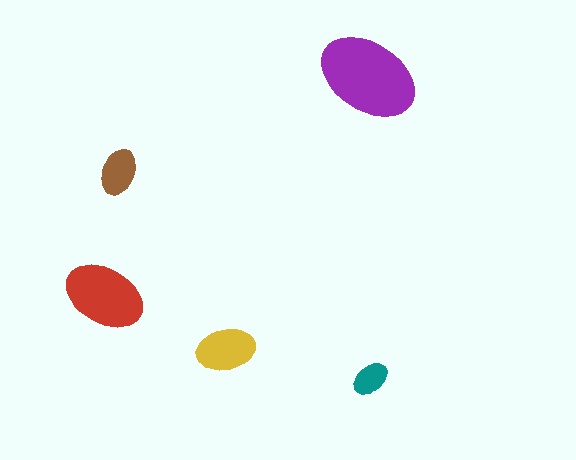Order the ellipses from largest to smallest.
the purple one, the red one, the yellow one, the brown one, the teal one.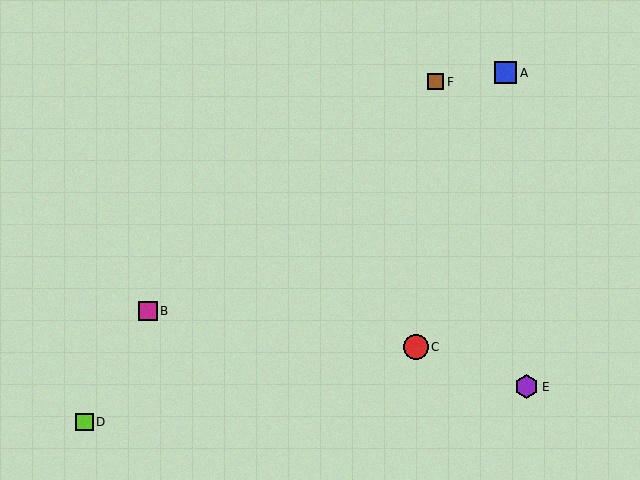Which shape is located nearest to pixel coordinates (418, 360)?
The red circle (labeled C) at (416, 347) is nearest to that location.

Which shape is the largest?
The red circle (labeled C) is the largest.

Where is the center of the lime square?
The center of the lime square is at (85, 422).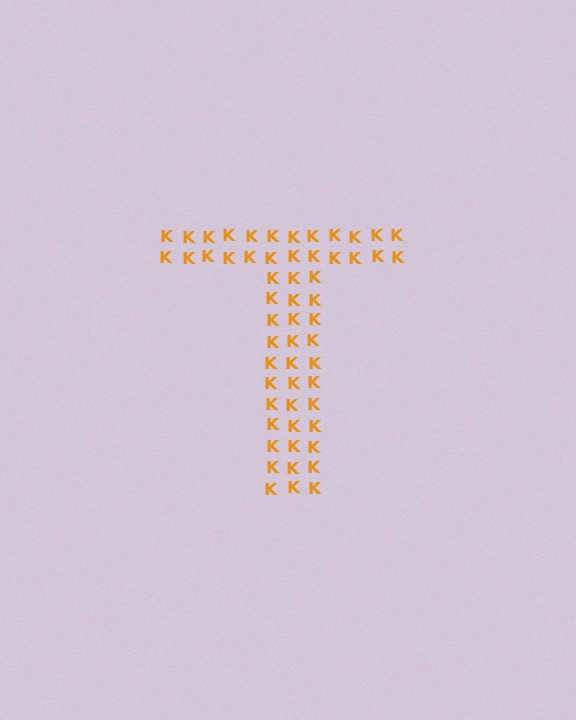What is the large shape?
The large shape is the letter T.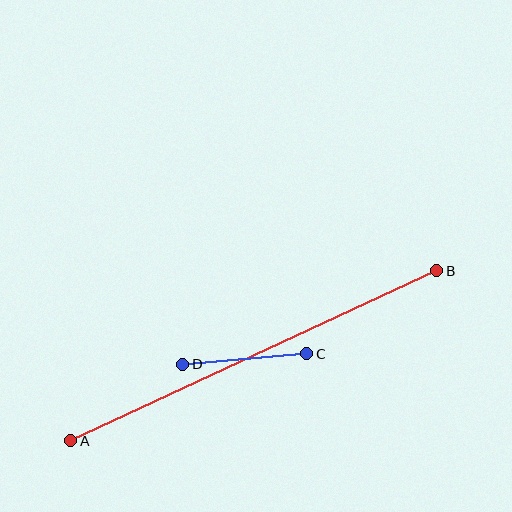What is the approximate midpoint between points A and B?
The midpoint is at approximately (254, 356) pixels.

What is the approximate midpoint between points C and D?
The midpoint is at approximately (245, 359) pixels.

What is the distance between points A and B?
The distance is approximately 403 pixels.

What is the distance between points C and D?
The distance is approximately 124 pixels.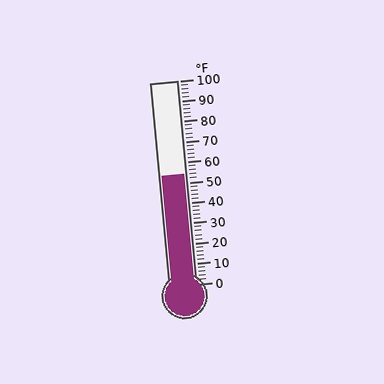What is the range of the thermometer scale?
The thermometer scale ranges from 0°F to 100°F.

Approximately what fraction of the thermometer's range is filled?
The thermometer is filled to approximately 55% of its range.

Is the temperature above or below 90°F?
The temperature is below 90°F.